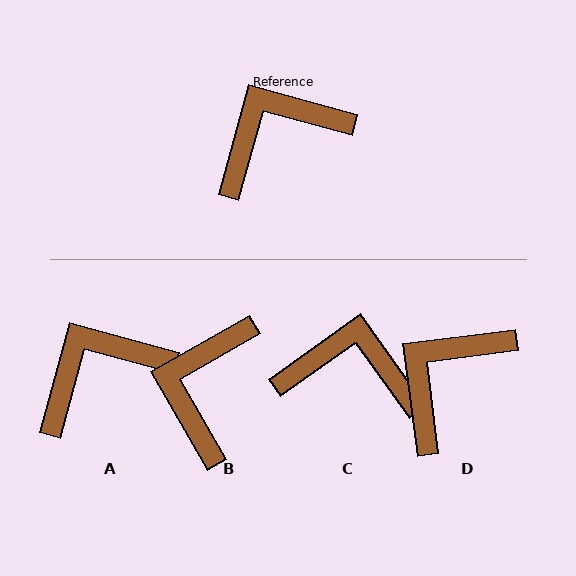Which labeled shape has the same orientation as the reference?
A.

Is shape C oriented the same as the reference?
No, it is off by about 39 degrees.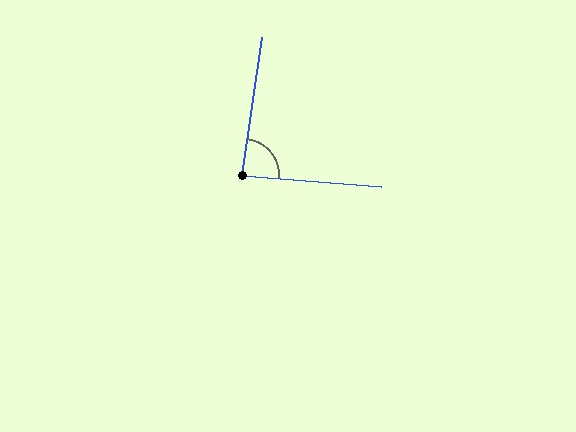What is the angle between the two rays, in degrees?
Approximately 87 degrees.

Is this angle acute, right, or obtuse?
It is approximately a right angle.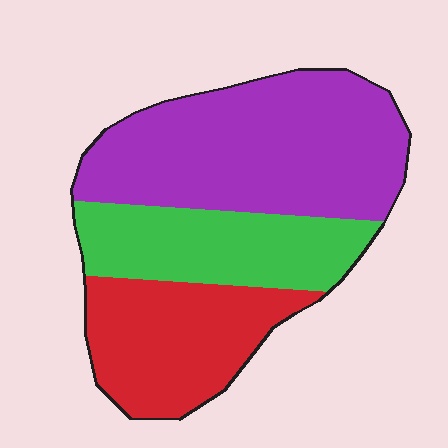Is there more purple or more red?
Purple.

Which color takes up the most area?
Purple, at roughly 45%.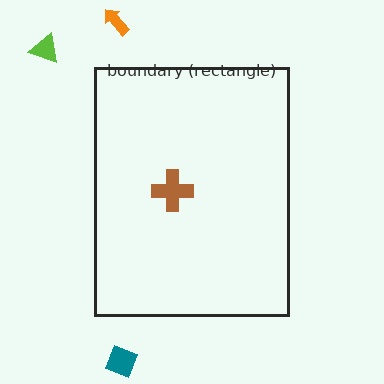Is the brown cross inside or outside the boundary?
Inside.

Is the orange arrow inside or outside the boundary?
Outside.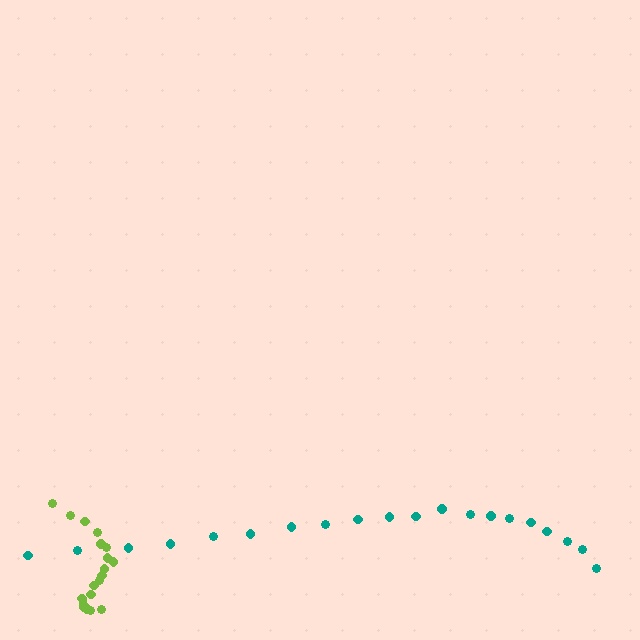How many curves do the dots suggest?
There are 2 distinct paths.